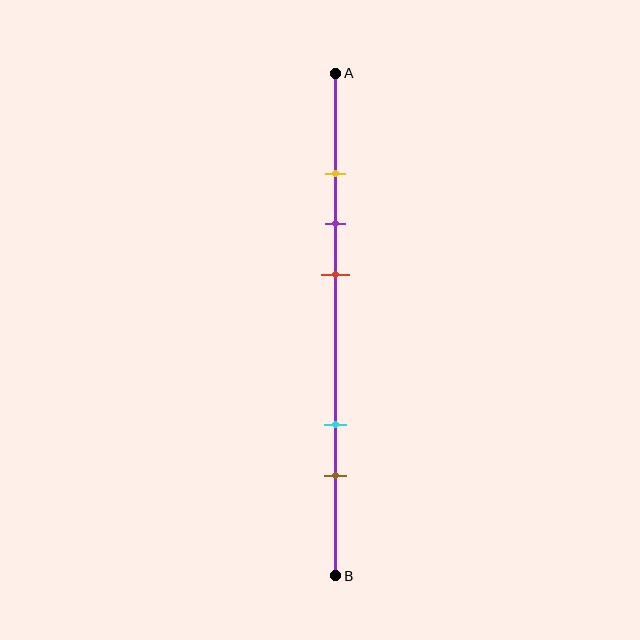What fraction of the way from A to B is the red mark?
The red mark is approximately 40% (0.4) of the way from A to B.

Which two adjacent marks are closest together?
The yellow and purple marks are the closest adjacent pair.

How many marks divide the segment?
There are 5 marks dividing the segment.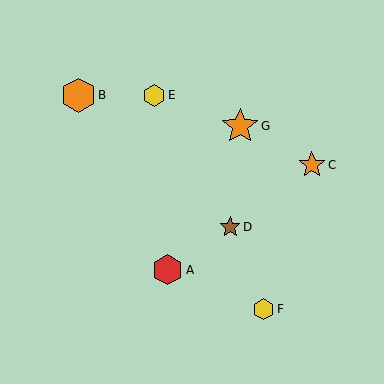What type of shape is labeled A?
Shape A is a red hexagon.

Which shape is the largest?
The orange star (labeled G) is the largest.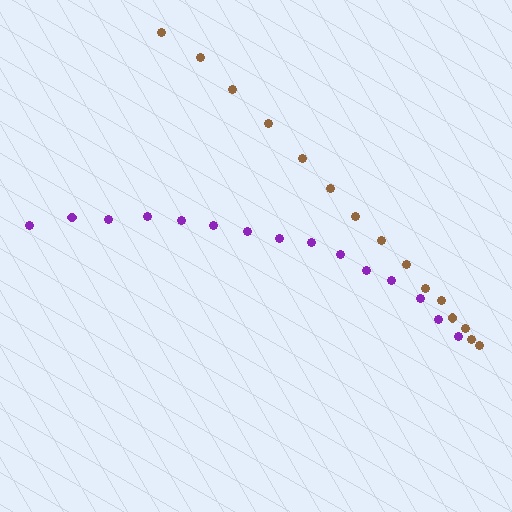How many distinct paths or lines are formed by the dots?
There are 2 distinct paths.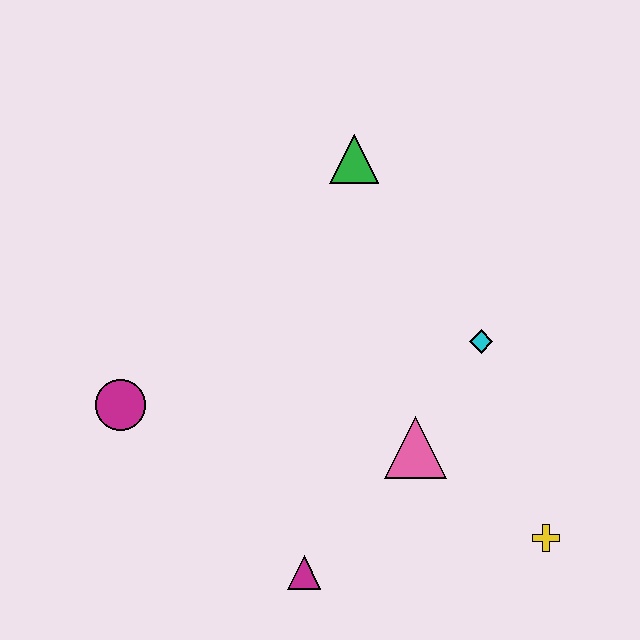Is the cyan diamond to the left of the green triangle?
No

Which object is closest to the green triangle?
The cyan diamond is closest to the green triangle.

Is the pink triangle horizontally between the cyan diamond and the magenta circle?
Yes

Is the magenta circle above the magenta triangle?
Yes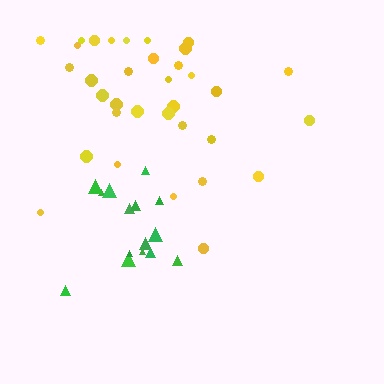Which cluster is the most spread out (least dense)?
Yellow.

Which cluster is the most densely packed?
Green.